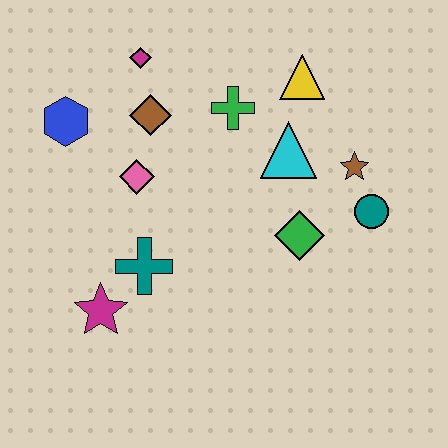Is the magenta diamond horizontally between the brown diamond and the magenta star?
Yes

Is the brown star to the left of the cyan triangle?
No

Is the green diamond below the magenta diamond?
Yes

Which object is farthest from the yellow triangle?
The magenta star is farthest from the yellow triangle.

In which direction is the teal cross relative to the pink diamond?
The teal cross is below the pink diamond.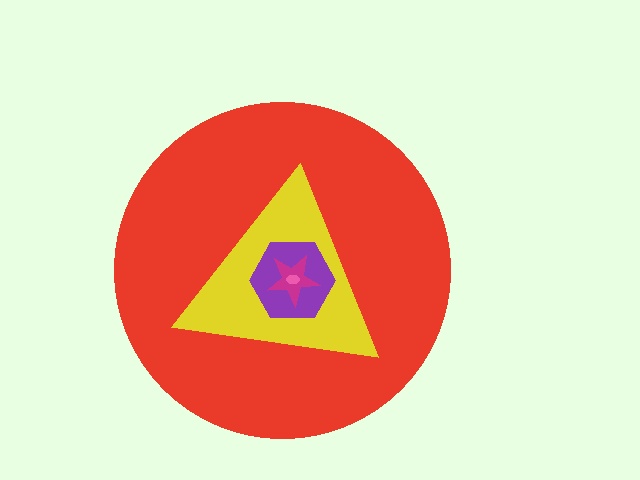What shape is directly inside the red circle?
The yellow triangle.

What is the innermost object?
The pink ellipse.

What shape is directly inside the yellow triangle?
The purple hexagon.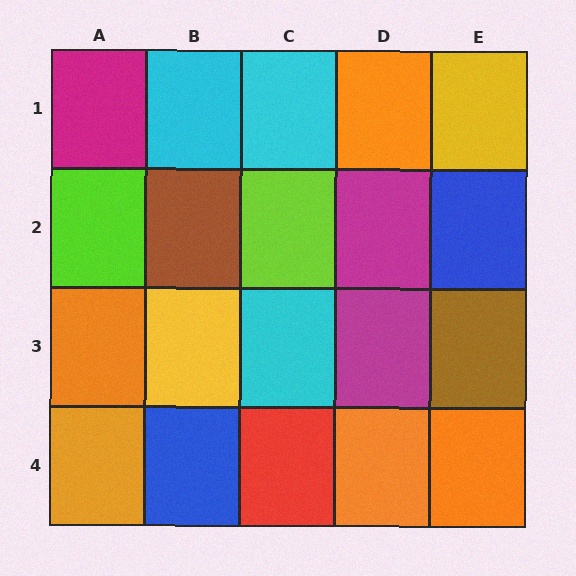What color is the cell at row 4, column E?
Orange.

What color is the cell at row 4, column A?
Orange.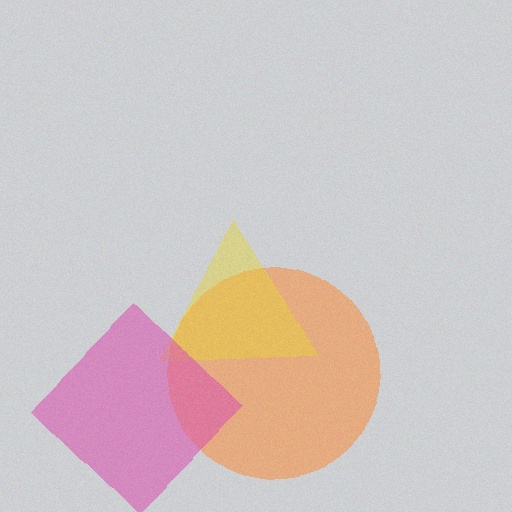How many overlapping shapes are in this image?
There are 3 overlapping shapes in the image.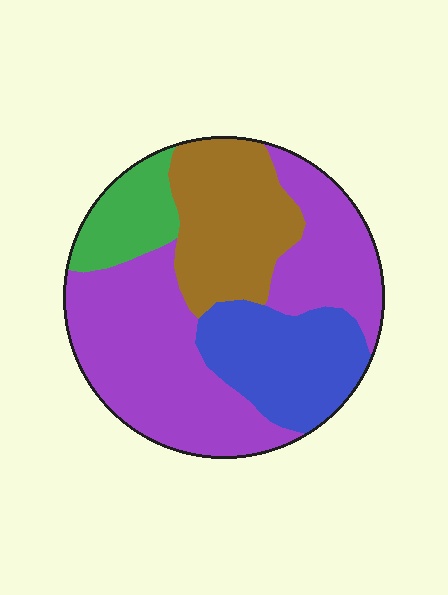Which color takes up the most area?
Purple, at roughly 50%.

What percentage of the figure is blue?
Blue takes up about one fifth (1/5) of the figure.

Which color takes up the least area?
Green, at roughly 10%.